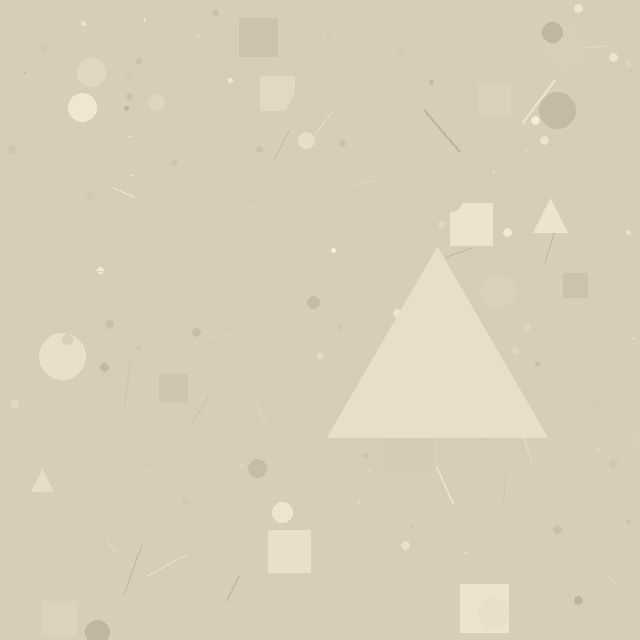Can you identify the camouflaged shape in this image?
The camouflaged shape is a triangle.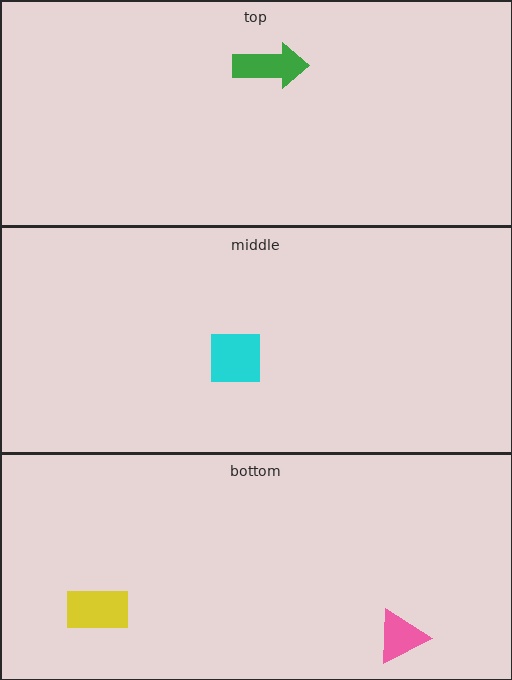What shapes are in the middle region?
The cyan square.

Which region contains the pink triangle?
The bottom region.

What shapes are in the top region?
The green arrow.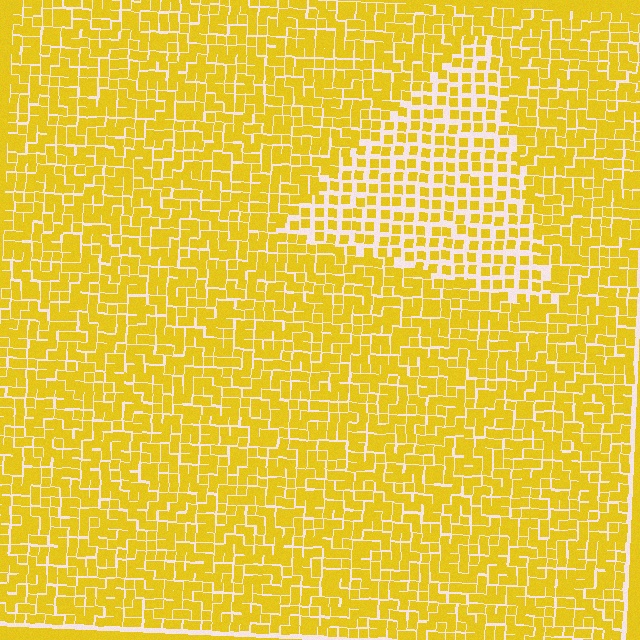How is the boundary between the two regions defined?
The boundary is defined by a change in element density (approximately 1.7x ratio). All elements are the same color, size, and shape.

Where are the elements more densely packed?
The elements are more densely packed outside the triangle boundary.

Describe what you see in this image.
The image contains small yellow elements arranged at two different densities. A triangle-shaped region is visible where the elements are less densely packed than the surrounding area.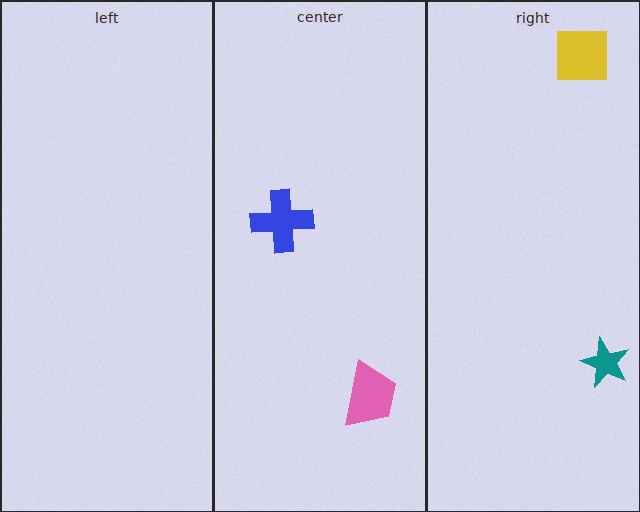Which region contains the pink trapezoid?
The center region.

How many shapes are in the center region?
2.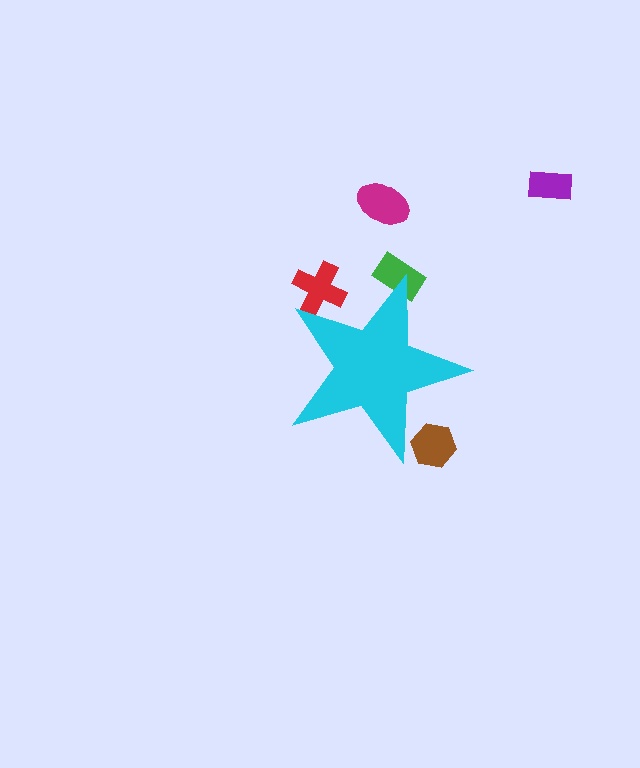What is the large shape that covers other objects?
A cyan star.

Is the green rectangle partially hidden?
Yes, the green rectangle is partially hidden behind the cyan star.